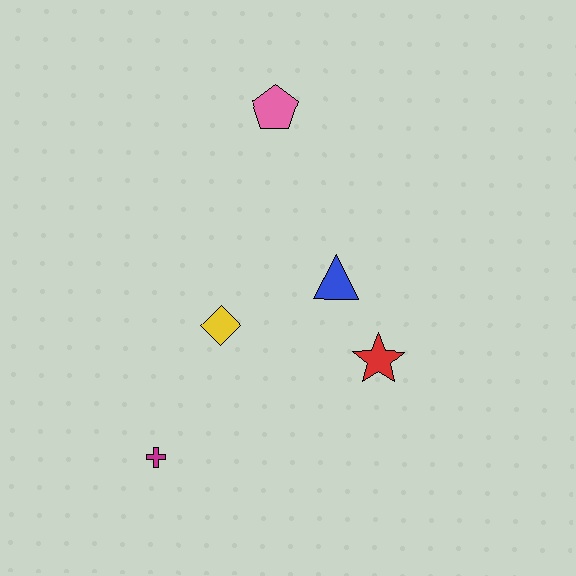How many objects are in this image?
There are 5 objects.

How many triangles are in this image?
There is 1 triangle.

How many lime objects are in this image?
There are no lime objects.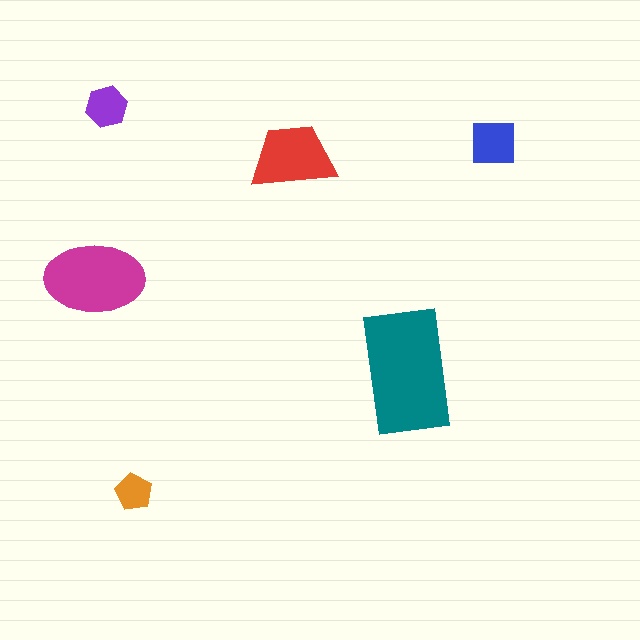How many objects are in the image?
There are 6 objects in the image.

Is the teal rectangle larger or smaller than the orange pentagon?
Larger.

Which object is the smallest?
The orange pentagon.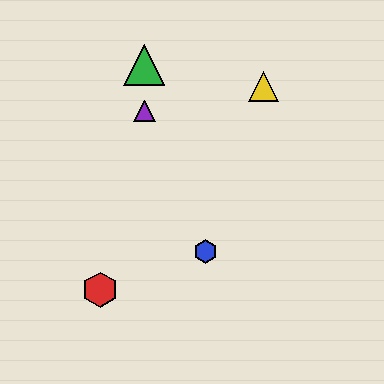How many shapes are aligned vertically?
2 shapes (the green triangle, the purple triangle) are aligned vertically.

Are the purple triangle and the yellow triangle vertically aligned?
No, the purple triangle is at x≈144 and the yellow triangle is at x≈264.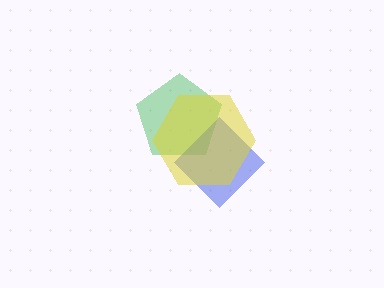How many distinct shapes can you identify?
There are 3 distinct shapes: a green pentagon, a blue diamond, a yellow hexagon.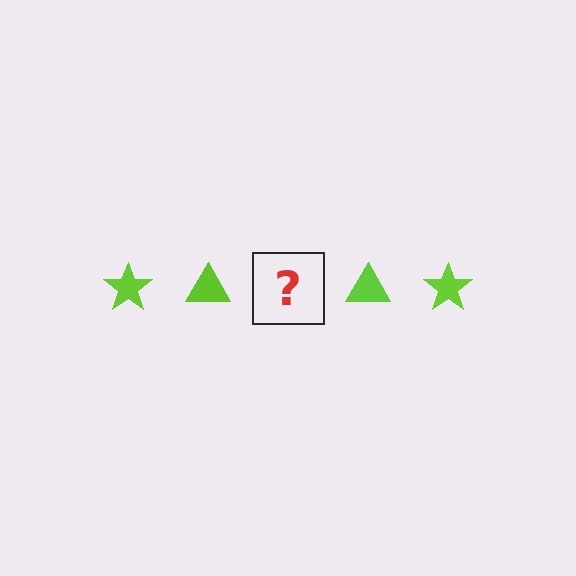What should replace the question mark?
The question mark should be replaced with a lime star.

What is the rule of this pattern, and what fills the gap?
The rule is that the pattern cycles through star, triangle shapes in lime. The gap should be filled with a lime star.